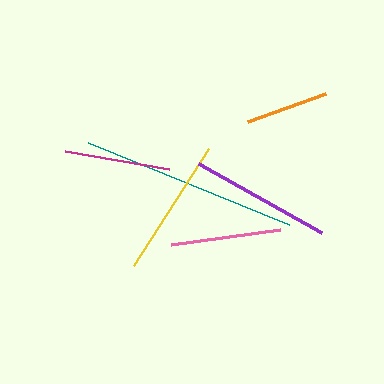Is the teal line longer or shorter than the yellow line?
The teal line is longer than the yellow line.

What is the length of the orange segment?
The orange segment is approximately 83 pixels long.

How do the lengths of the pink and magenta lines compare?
The pink and magenta lines are approximately the same length.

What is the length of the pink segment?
The pink segment is approximately 110 pixels long.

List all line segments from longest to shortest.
From longest to shortest: teal, purple, yellow, pink, magenta, orange.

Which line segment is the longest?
The teal line is the longest at approximately 218 pixels.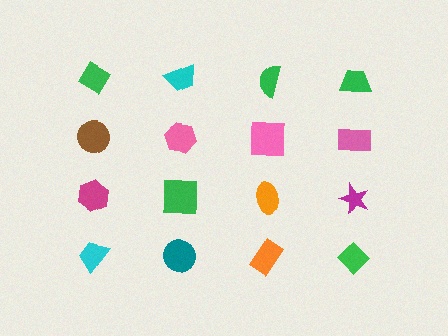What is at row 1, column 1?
A green diamond.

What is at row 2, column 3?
A pink square.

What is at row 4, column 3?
An orange rectangle.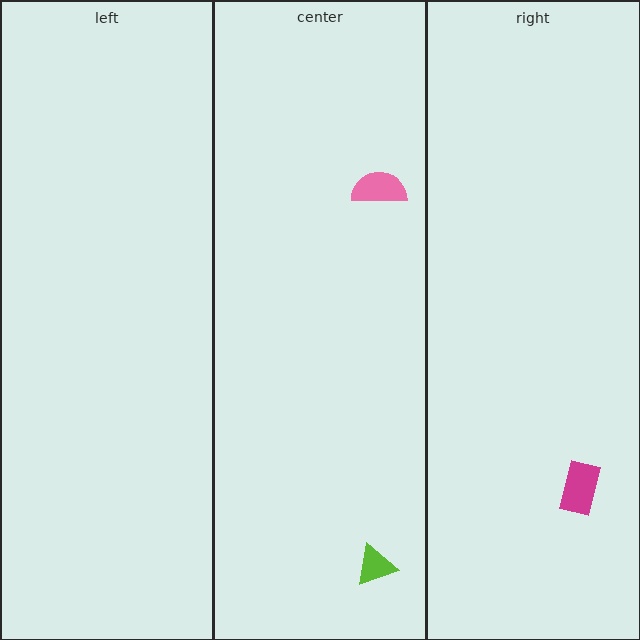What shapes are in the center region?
The lime triangle, the pink semicircle.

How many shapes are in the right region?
1.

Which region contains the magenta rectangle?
The right region.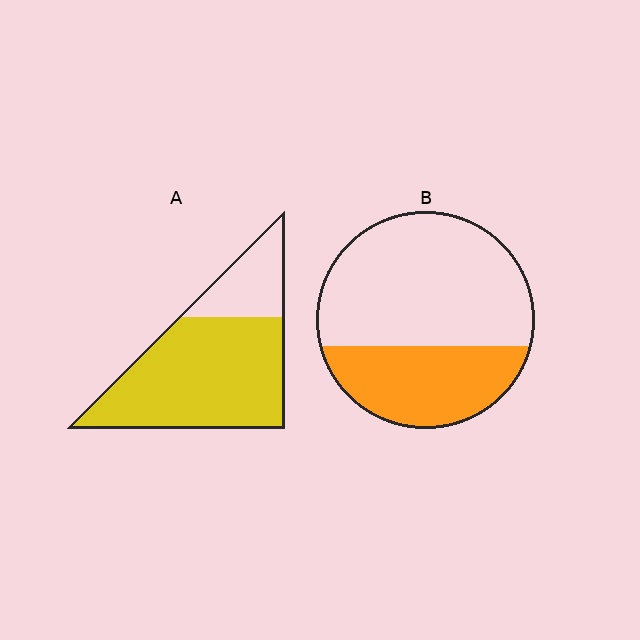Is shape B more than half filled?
No.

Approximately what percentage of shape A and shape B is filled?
A is approximately 75% and B is approximately 35%.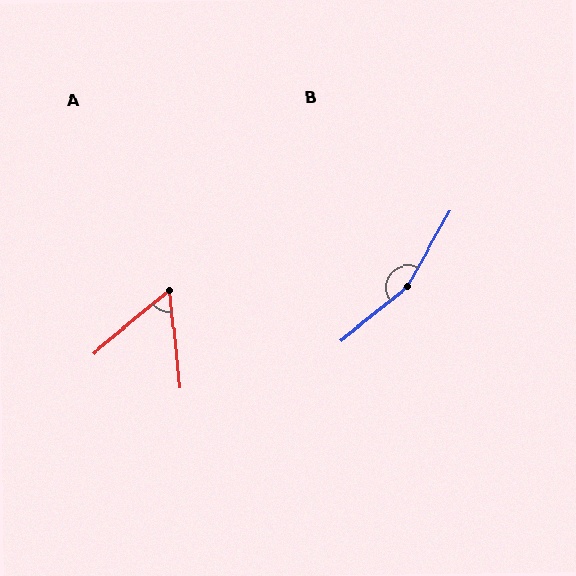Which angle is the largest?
B, at approximately 158 degrees.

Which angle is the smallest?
A, at approximately 56 degrees.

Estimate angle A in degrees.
Approximately 56 degrees.